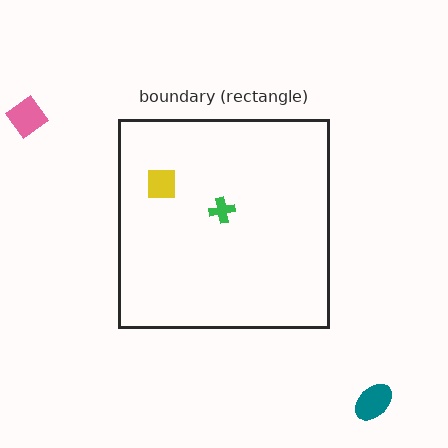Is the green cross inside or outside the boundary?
Inside.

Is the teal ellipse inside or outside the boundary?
Outside.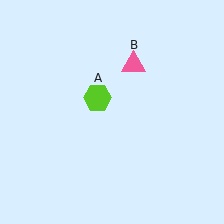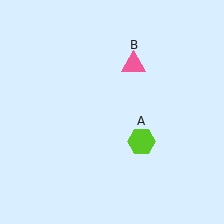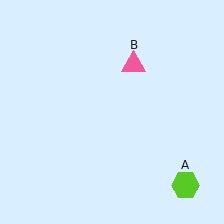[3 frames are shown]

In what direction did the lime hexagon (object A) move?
The lime hexagon (object A) moved down and to the right.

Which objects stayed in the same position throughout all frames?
Pink triangle (object B) remained stationary.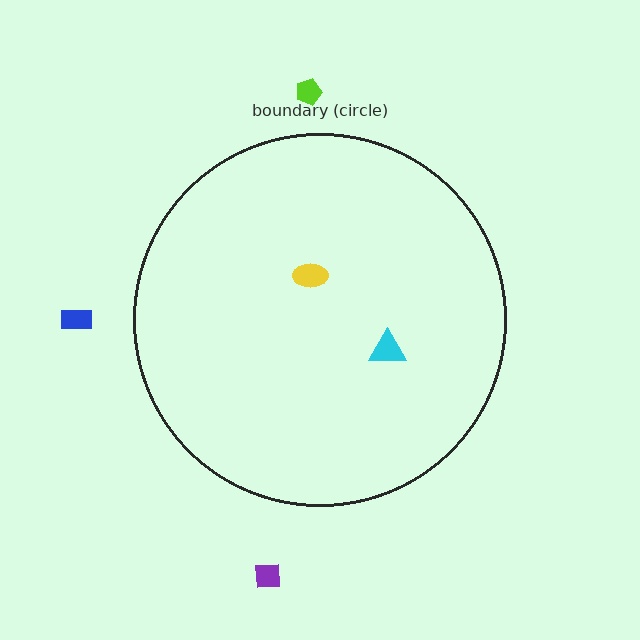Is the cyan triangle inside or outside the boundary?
Inside.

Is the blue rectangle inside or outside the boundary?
Outside.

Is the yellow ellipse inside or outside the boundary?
Inside.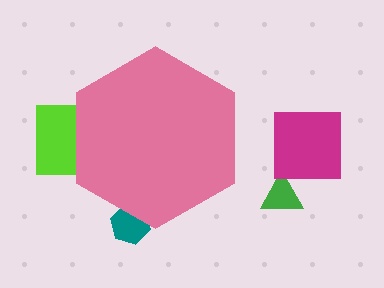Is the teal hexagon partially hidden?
Yes, the teal hexagon is partially hidden behind the pink hexagon.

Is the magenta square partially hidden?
No, the magenta square is fully visible.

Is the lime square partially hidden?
Yes, the lime square is partially hidden behind the pink hexagon.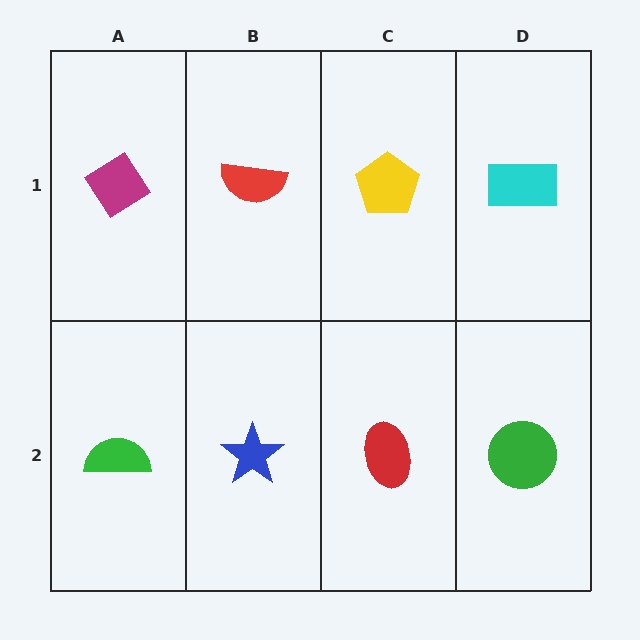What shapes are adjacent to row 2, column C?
A yellow pentagon (row 1, column C), a blue star (row 2, column B), a green circle (row 2, column D).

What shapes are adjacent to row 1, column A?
A green semicircle (row 2, column A), a red semicircle (row 1, column B).